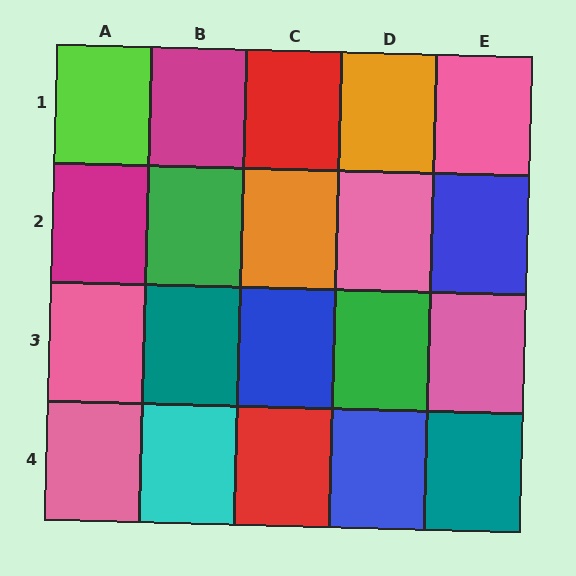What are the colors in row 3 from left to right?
Pink, teal, blue, green, pink.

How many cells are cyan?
1 cell is cyan.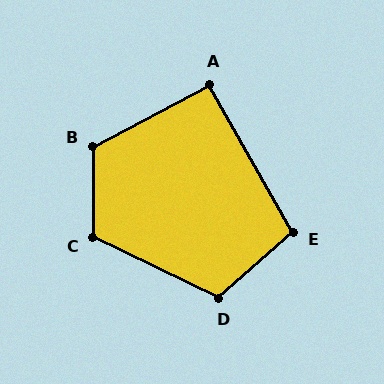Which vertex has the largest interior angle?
B, at approximately 118 degrees.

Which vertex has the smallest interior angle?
A, at approximately 91 degrees.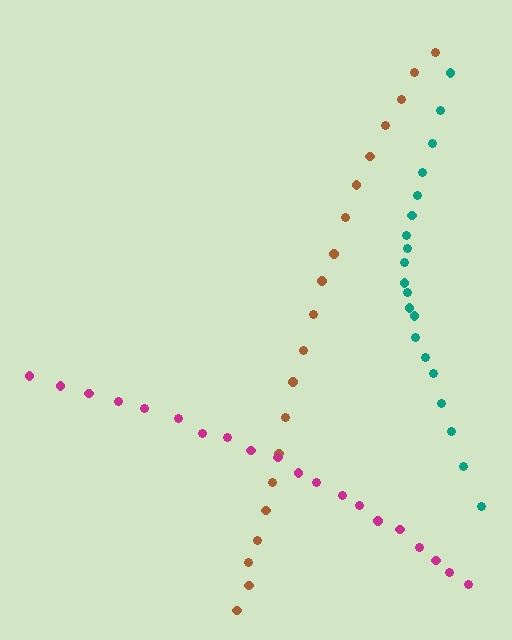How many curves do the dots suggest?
There are 3 distinct paths.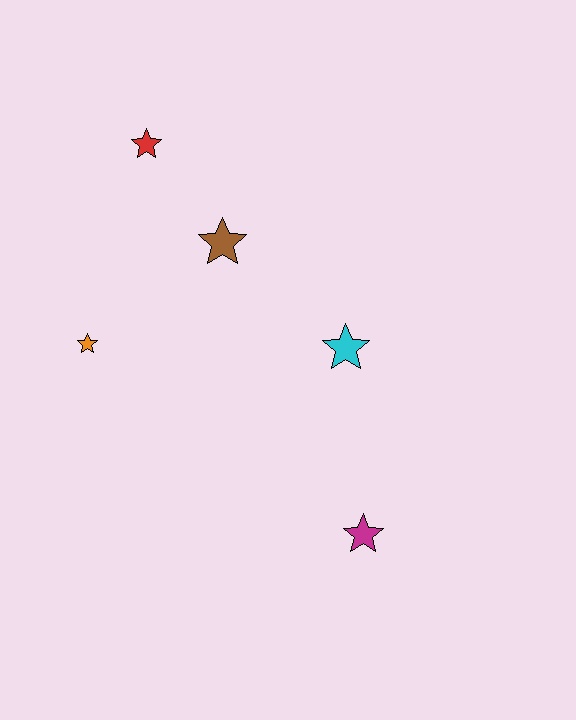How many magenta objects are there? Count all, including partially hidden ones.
There is 1 magenta object.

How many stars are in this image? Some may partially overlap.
There are 5 stars.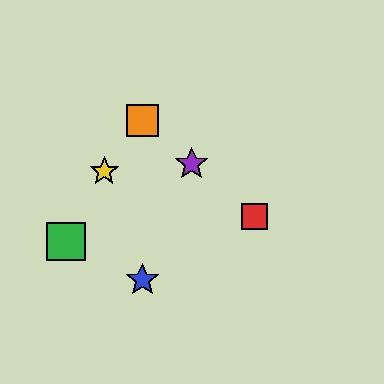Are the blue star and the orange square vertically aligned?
Yes, both are at x≈142.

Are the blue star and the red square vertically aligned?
No, the blue star is at x≈142 and the red square is at x≈255.